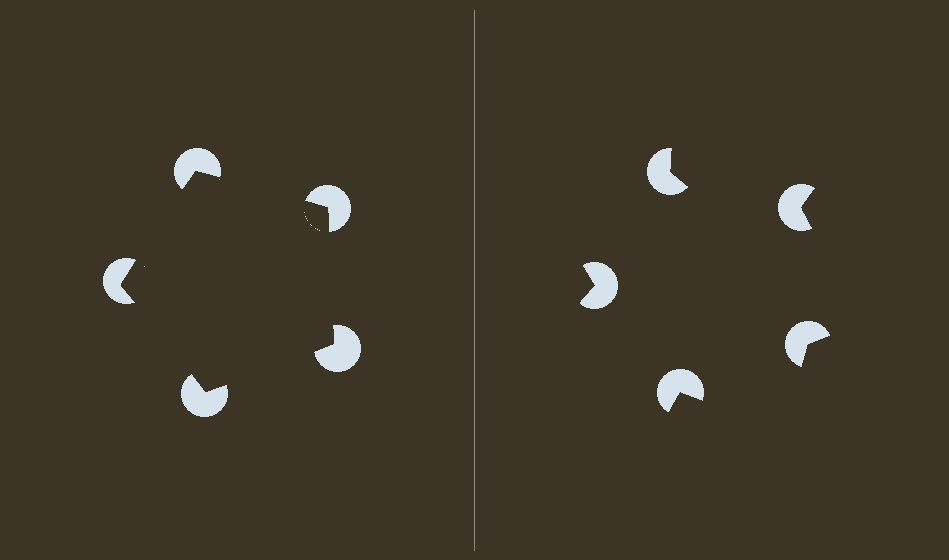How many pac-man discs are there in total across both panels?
10 — 5 on each side.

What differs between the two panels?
The pac-man discs are positioned identically on both sides; only the wedge orientations differ. On the left they align to a pentagon; on the right they are misaligned.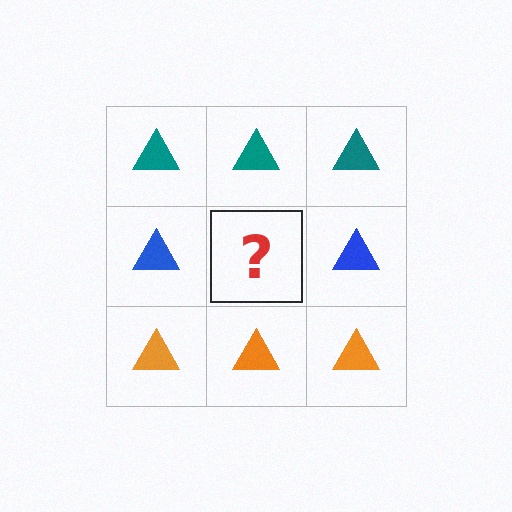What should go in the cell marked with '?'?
The missing cell should contain a blue triangle.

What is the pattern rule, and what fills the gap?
The rule is that each row has a consistent color. The gap should be filled with a blue triangle.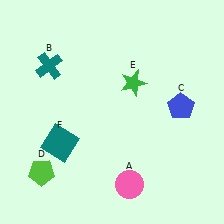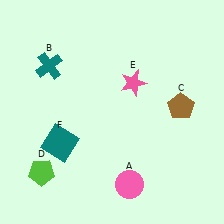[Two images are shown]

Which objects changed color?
C changed from blue to brown. E changed from green to pink.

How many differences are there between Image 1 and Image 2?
There are 2 differences between the two images.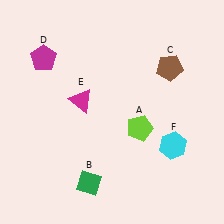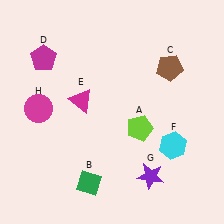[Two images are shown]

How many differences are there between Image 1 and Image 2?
There are 2 differences between the two images.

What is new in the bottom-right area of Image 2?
A purple star (G) was added in the bottom-right area of Image 2.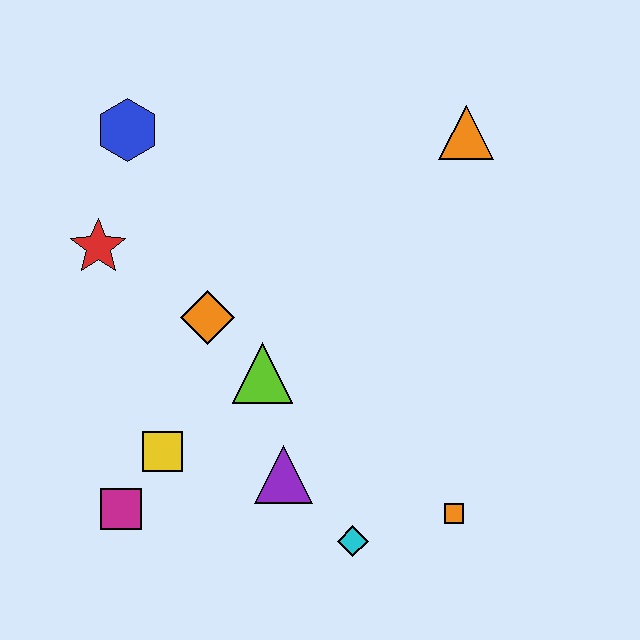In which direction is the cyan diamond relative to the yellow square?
The cyan diamond is to the right of the yellow square.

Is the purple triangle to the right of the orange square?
No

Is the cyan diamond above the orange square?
No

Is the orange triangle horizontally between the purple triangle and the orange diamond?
No